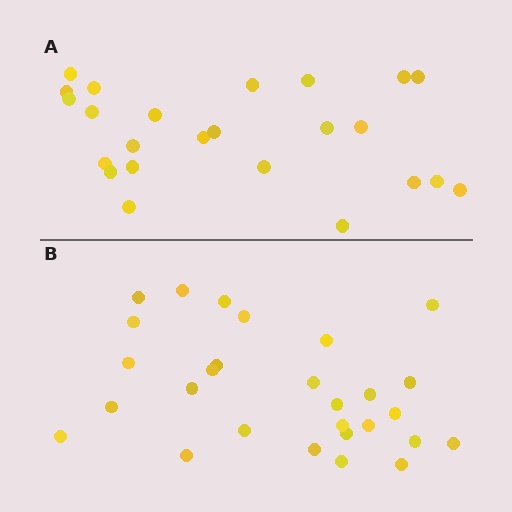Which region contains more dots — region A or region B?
Region B (the bottom region) has more dots.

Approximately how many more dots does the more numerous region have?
Region B has about 4 more dots than region A.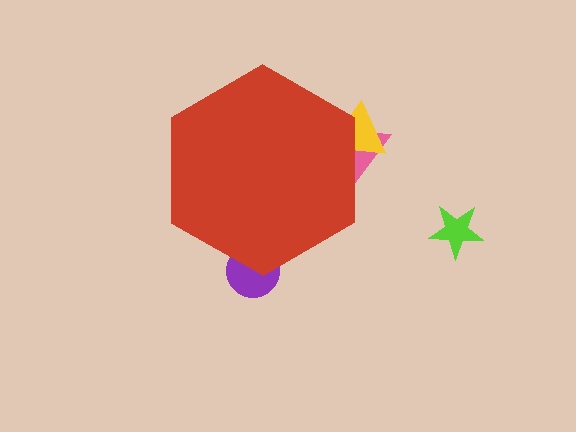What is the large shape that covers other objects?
A red hexagon.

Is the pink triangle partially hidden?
Yes, the pink triangle is partially hidden behind the red hexagon.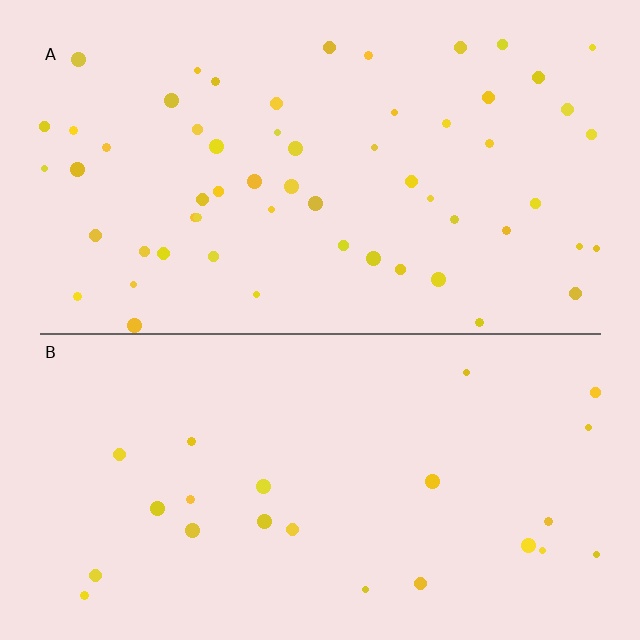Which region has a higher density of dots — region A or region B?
A (the top).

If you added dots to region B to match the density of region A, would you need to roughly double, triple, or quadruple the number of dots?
Approximately triple.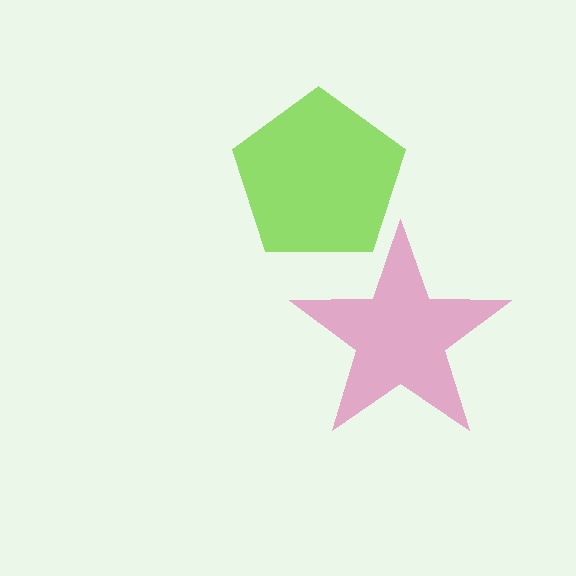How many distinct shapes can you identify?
There are 2 distinct shapes: a lime pentagon, a pink star.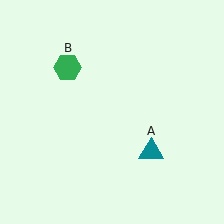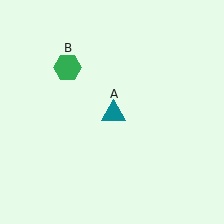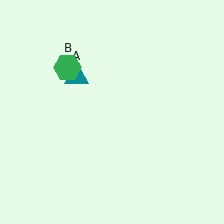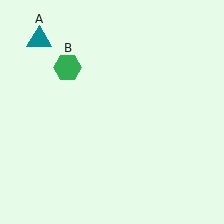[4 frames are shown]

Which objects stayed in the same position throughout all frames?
Green hexagon (object B) remained stationary.